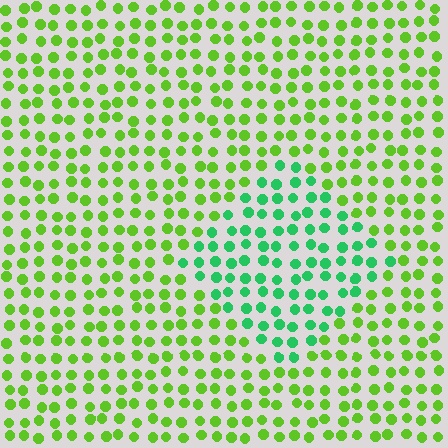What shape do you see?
I see a diamond.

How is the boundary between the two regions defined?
The boundary is defined purely by a slight shift in hue (about 44 degrees). Spacing, size, and orientation are identical on both sides.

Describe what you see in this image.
The image is filled with small lime elements in a uniform arrangement. A diamond-shaped region is visible where the elements are tinted to a slightly different hue, forming a subtle color boundary.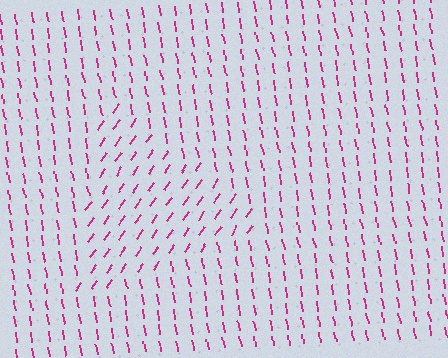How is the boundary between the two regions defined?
The boundary is defined purely by a change in line orientation (approximately 45 degrees difference). All lines are the same color and thickness.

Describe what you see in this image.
The image is filled with small magenta line segments. A triangle region in the image has lines oriented differently from the surrounding lines, creating a visible texture boundary.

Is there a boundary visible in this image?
Yes, there is a texture boundary formed by a change in line orientation.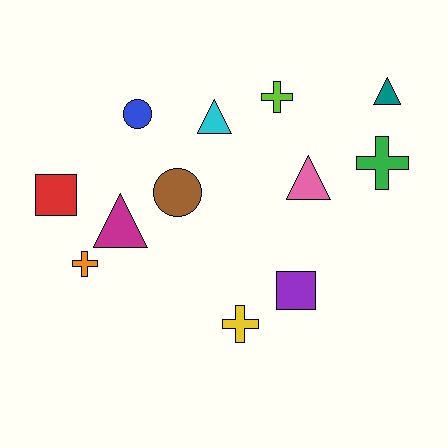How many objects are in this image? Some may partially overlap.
There are 12 objects.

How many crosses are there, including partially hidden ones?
There are 4 crosses.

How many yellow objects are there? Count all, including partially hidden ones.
There is 1 yellow object.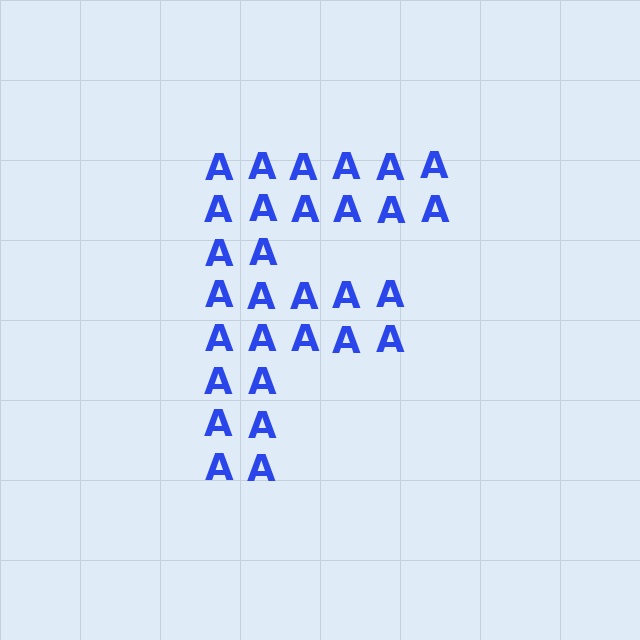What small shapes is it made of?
It is made of small letter A's.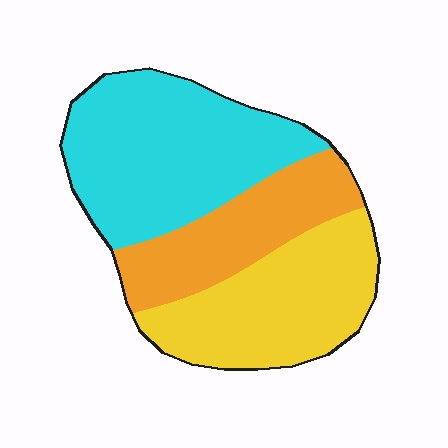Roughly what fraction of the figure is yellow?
Yellow covers 33% of the figure.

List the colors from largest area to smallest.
From largest to smallest: cyan, yellow, orange.